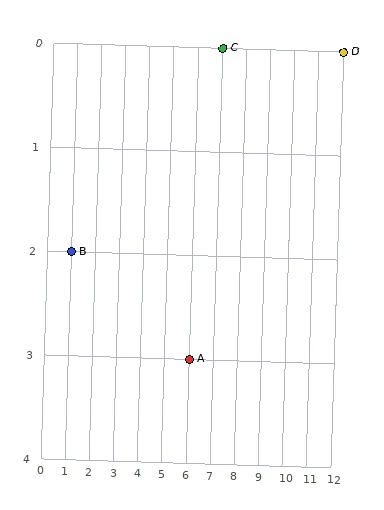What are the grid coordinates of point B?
Point B is at grid coordinates (1, 2).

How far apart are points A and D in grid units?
Points A and D are 6 columns and 3 rows apart (about 6.7 grid units diagonally).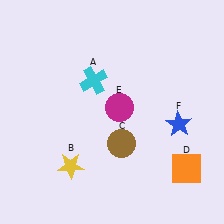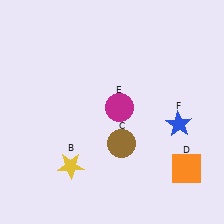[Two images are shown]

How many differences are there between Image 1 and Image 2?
There is 1 difference between the two images.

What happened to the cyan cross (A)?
The cyan cross (A) was removed in Image 2. It was in the top-left area of Image 1.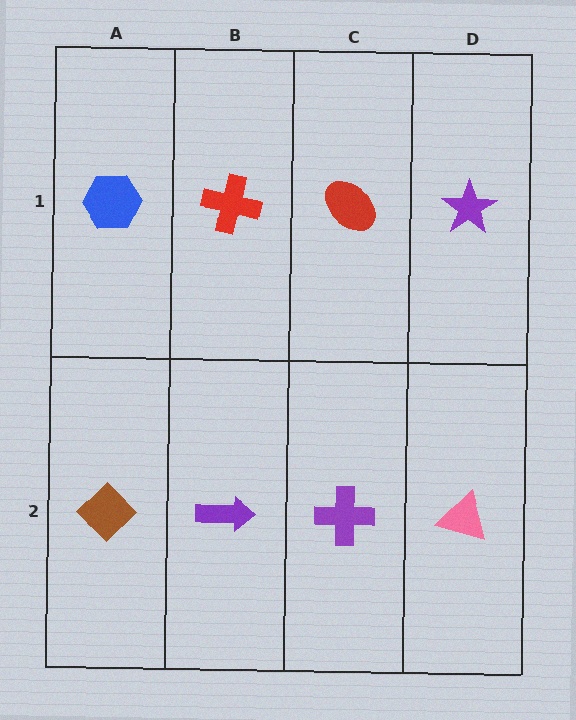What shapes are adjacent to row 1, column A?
A brown diamond (row 2, column A), a red cross (row 1, column B).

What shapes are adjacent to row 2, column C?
A red ellipse (row 1, column C), a purple arrow (row 2, column B), a pink triangle (row 2, column D).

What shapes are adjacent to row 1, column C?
A purple cross (row 2, column C), a red cross (row 1, column B), a purple star (row 1, column D).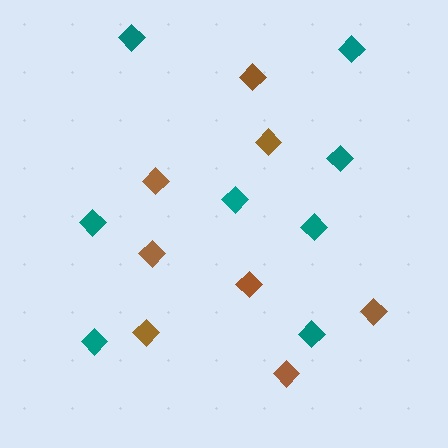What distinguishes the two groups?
There are 2 groups: one group of brown diamonds (8) and one group of teal diamonds (8).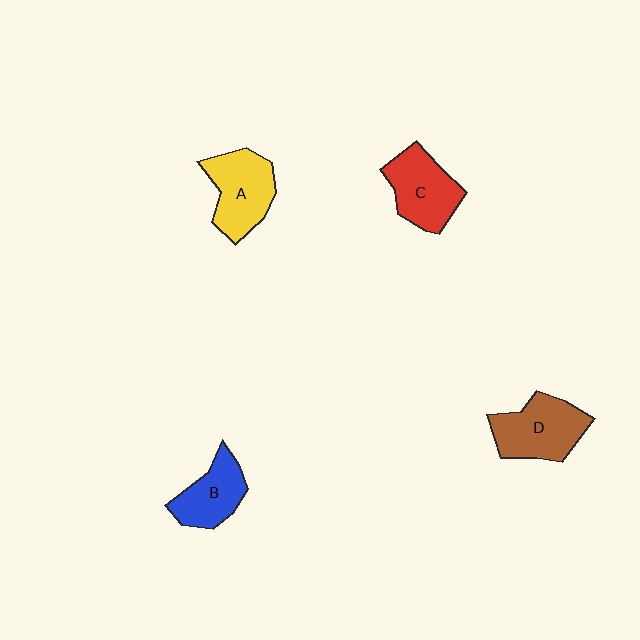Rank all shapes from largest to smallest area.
From largest to smallest: D (brown), A (yellow), C (red), B (blue).